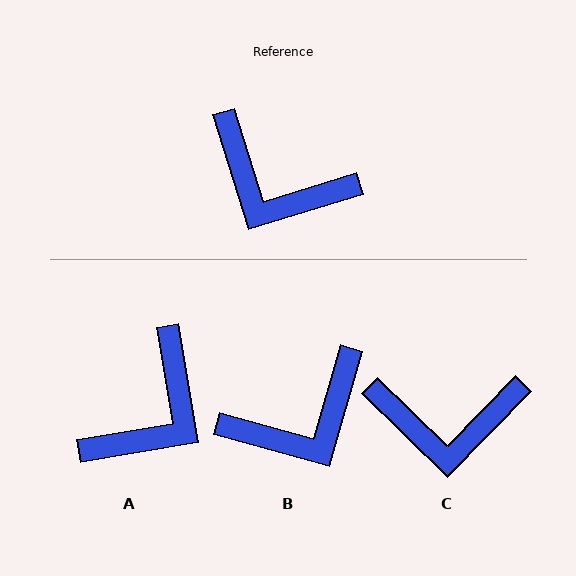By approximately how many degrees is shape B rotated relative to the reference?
Approximately 57 degrees counter-clockwise.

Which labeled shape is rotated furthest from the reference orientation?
A, about 83 degrees away.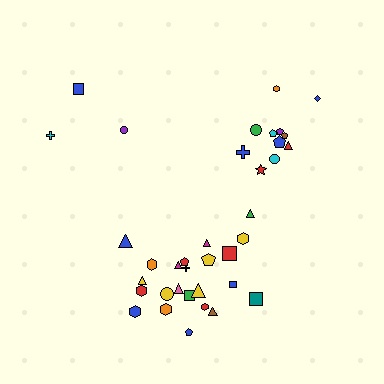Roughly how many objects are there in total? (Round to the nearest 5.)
Roughly 35 objects in total.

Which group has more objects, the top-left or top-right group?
The top-right group.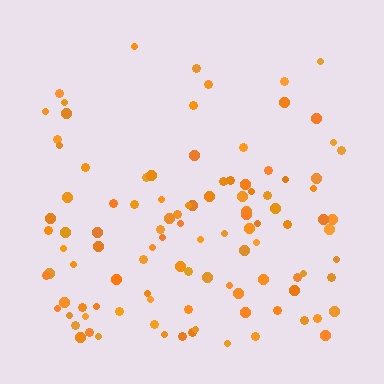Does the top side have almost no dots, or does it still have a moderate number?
Still a moderate number, just noticeably fewer than the bottom.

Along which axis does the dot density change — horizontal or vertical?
Vertical.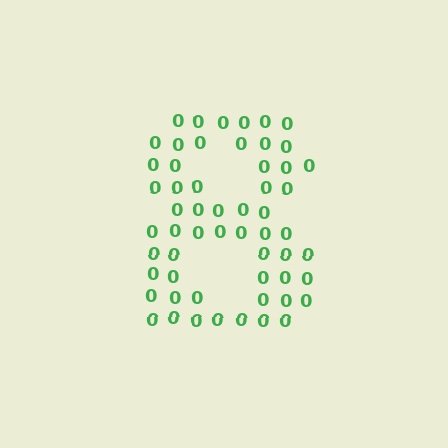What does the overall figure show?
The overall figure shows the digit 8.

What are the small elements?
The small elements are digit 0's.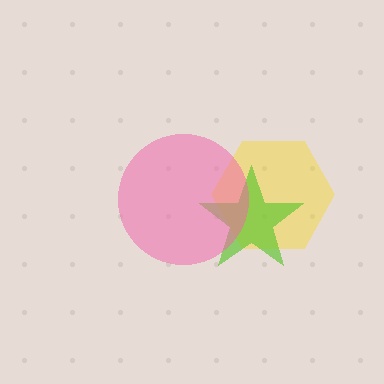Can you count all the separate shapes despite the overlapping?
Yes, there are 3 separate shapes.